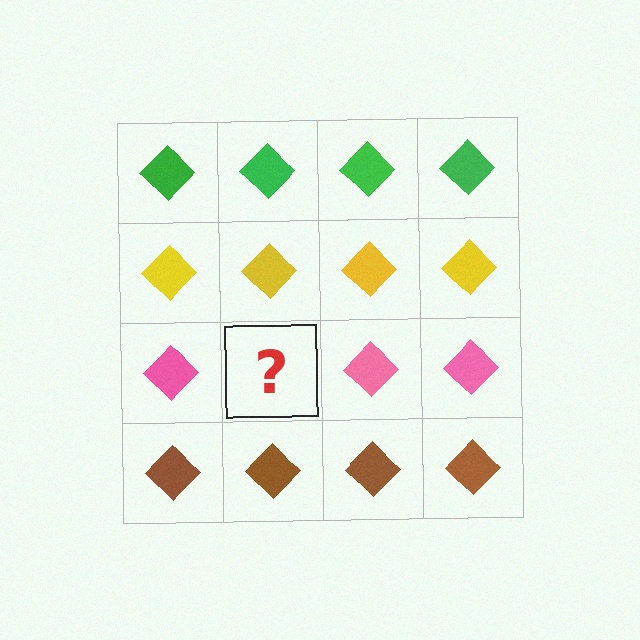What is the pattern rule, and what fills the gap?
The rule is that each row has a consistent color. The gap should be filled with a pink diamond.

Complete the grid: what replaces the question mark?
The question mark should be replaced with a pink diamond.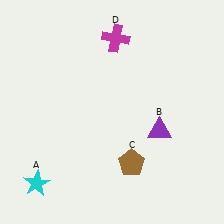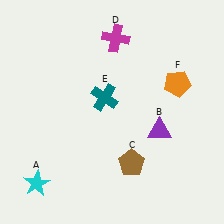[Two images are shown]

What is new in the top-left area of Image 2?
A teal cross (E) was added in the top-left area of Image 2.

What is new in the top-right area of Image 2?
An orange pentagon (F) was added in the top-right area of Image 2.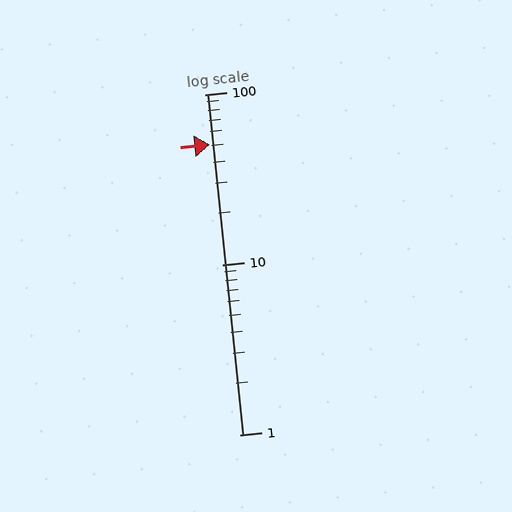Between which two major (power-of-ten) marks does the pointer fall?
The pointer is between 10 and 100.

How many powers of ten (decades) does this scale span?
The scale spans 2 decades, from 1 to 100.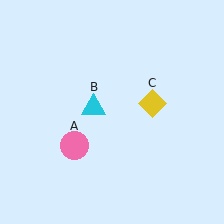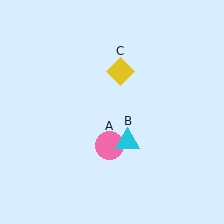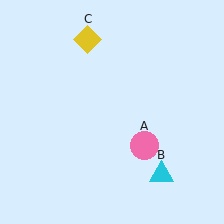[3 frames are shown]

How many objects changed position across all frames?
3 objects changed position: pink circle (object A), cyan triangle (object B), yellow diamond (object C).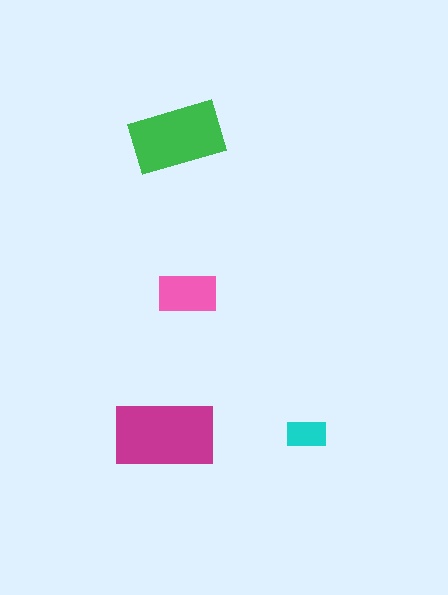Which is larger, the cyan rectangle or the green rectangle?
The green one.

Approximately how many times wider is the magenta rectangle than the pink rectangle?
About 1.5 times wider.